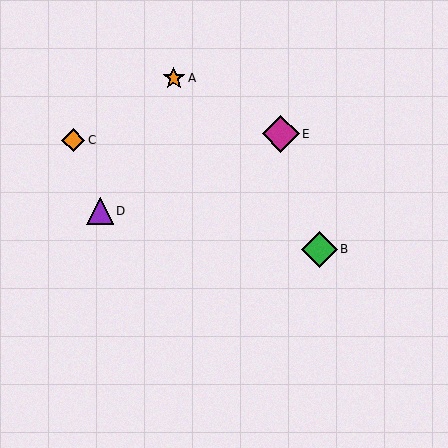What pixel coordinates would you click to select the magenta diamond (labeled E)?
Click at (281, 134) to select the magenta diamond E.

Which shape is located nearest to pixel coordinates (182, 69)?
The orange star (labeled A) at (174, 78) is nearest to that location.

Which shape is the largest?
The magenta diamond (labeled E) is the largest.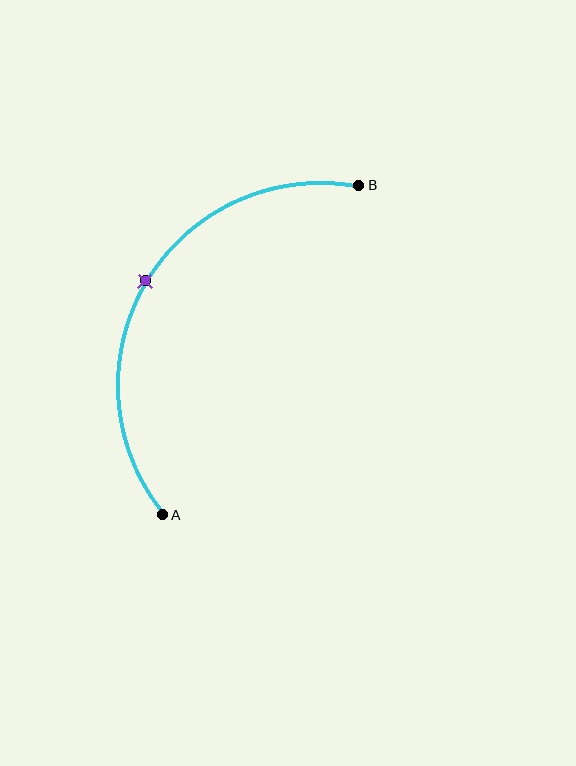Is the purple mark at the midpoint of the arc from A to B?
Yes. The purple mark lies on the arc at equal arc-length from both A and B — it is the arc midpoint.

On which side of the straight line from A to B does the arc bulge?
The arc bulges to the left of the straight line connecting A and B.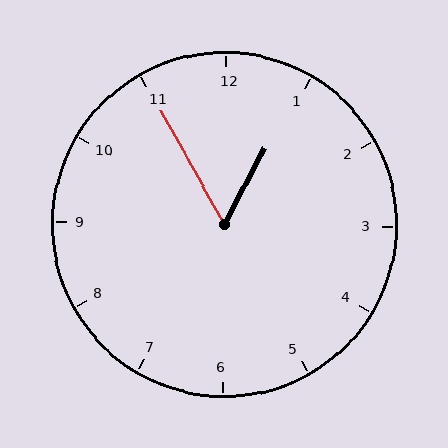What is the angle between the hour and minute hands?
Approximately 58 degrees.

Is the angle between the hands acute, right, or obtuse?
It is acute.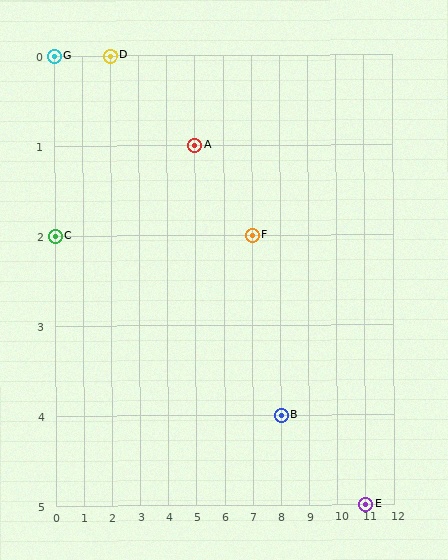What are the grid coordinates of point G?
Point G is at grid coordinates (0, 0).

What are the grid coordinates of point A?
Point A is at grid coordinates (5, 1).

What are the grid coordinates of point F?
Point F is at grid coordinates (7, 2).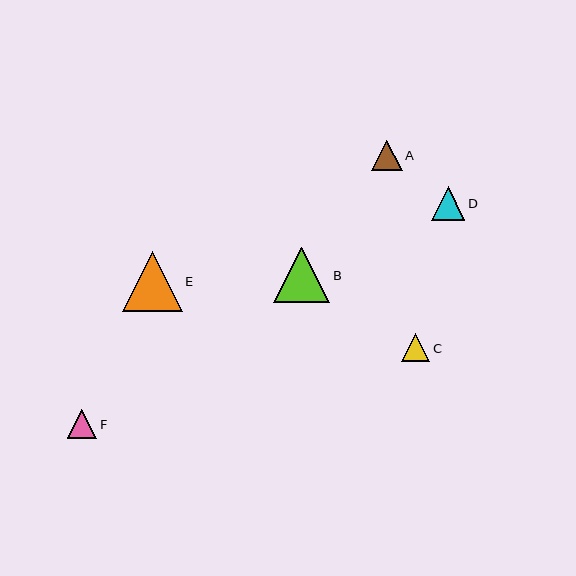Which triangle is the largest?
Triangle E is the largest with a size of approximately 59 pixels.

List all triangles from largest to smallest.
From largest to smallest: E, B, D, A, F, C.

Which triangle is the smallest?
Triangle C is the smallest with a size of approximately 28 pixels.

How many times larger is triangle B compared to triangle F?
Triangle B is approximately 1.9 times the size of triangle F.